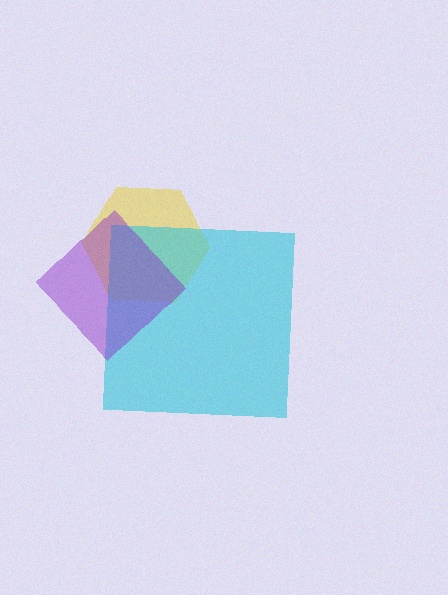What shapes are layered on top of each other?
The layered shapes are: a yellow hexagon, a cyan square, a purple diamond.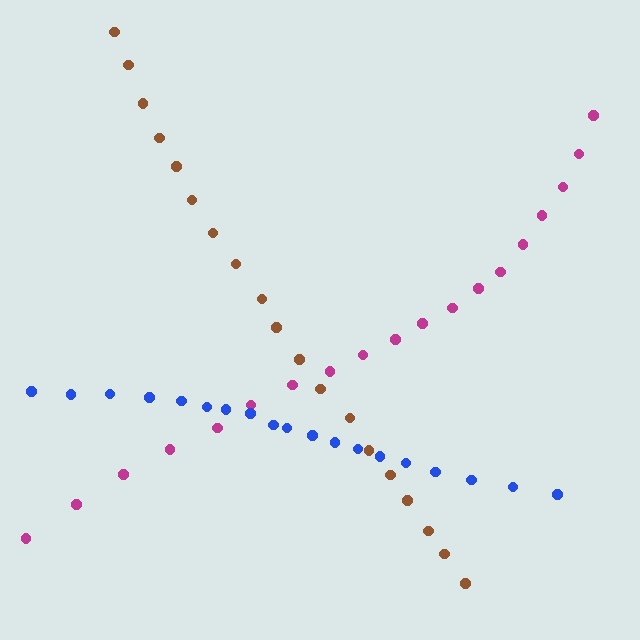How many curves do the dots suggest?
There are 3 distinct paths.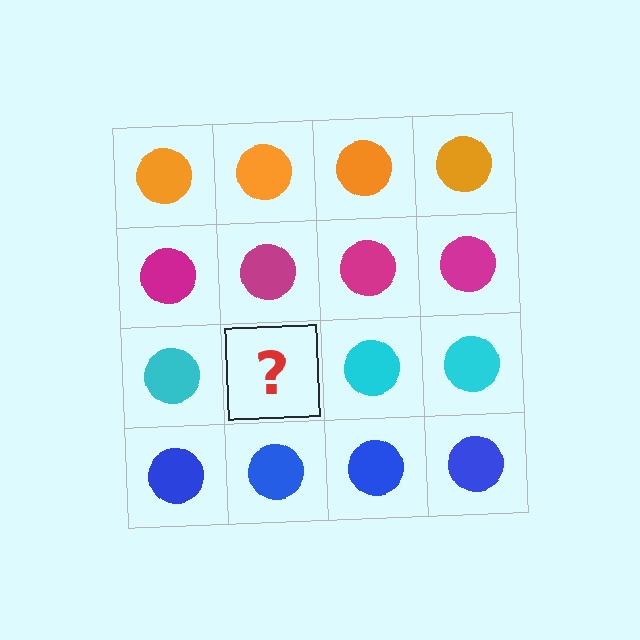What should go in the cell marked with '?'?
The missing cell should contain a cyan circle.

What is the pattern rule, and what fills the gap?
The rule is that each row has a consistent color. The gap should be filled with a cyan circle.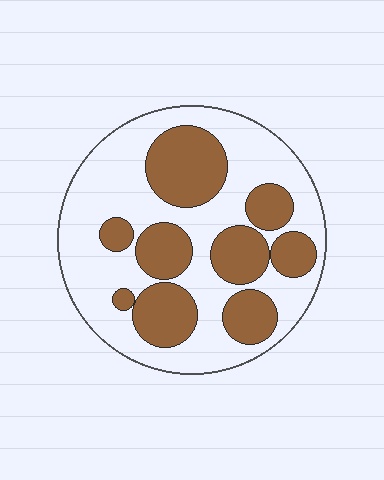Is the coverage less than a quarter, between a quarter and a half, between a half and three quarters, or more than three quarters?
Between a quarter and a half.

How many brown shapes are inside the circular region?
9.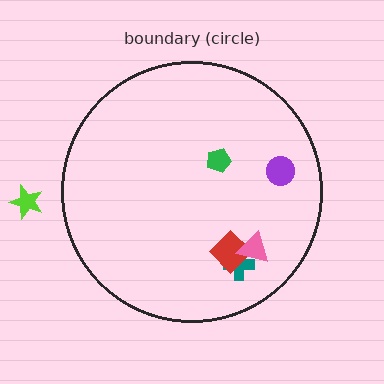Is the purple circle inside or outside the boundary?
Inside.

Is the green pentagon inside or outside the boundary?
Inside.